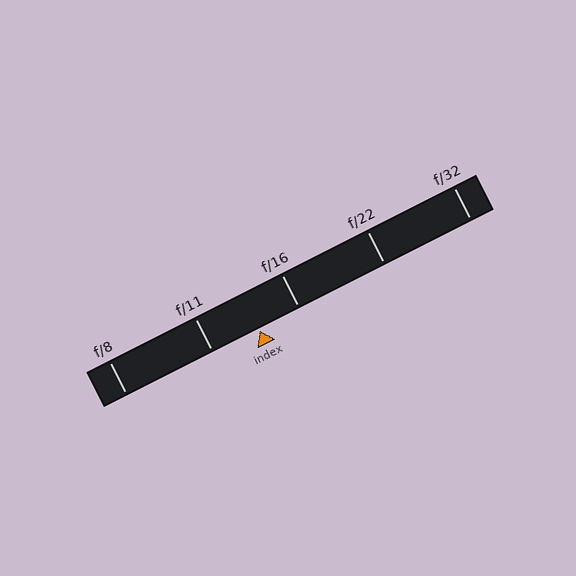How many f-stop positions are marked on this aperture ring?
There are 5 f-stop positions marked.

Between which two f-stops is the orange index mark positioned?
The index mark is between f/11 and f/16.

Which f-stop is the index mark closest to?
The index mark is closest to f/16.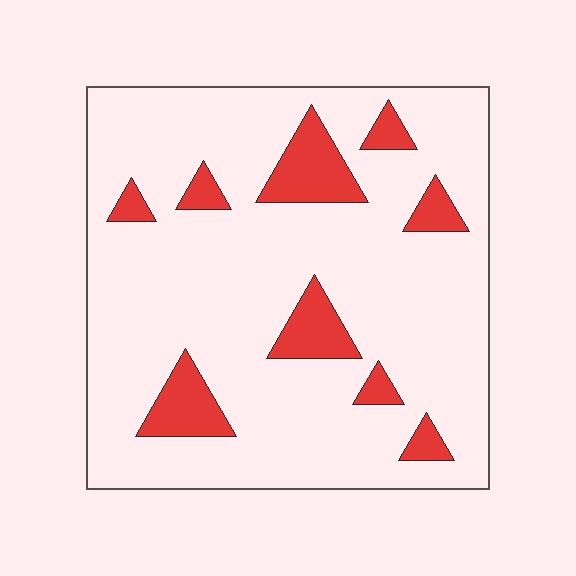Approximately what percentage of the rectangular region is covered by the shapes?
Approximately 15%.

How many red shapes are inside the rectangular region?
9.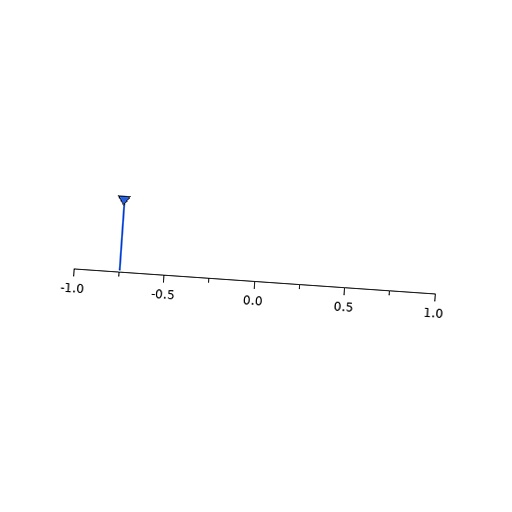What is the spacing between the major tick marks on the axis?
The major ticks are spaced 0.5 apart.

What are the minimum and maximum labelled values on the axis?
The axis runs from -1.0 to 1.0.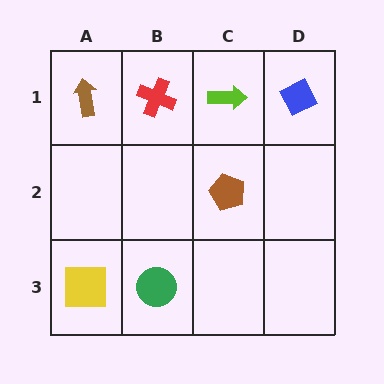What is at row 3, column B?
A green circle.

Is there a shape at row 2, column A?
No, that cell is empty.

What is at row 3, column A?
A yellow square.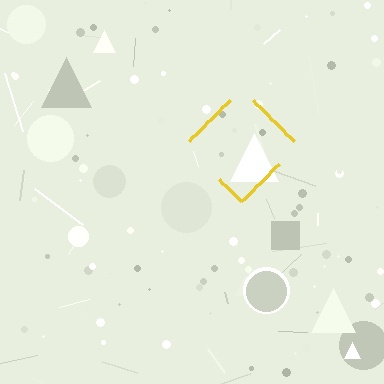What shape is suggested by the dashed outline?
The dashed outline suggests a diamond.